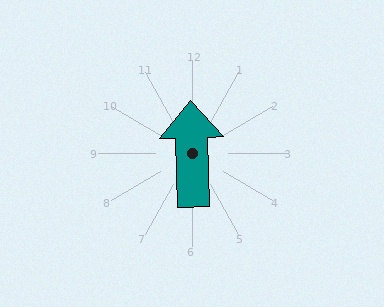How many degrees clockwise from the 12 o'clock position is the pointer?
Approximately 358 degrees.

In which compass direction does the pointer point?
North.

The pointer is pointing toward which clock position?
Roughly 12 o'clock.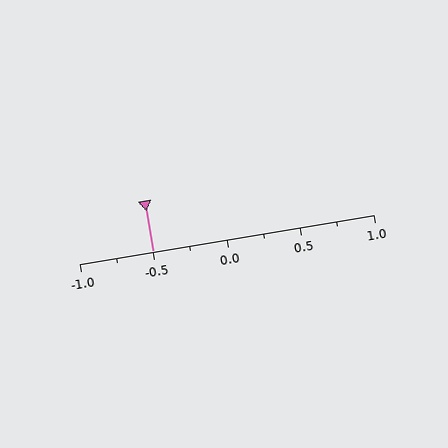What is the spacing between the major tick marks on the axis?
The major ticks are spaced 0.5 apart.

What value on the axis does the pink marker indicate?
The marker indicates approximately -0.5.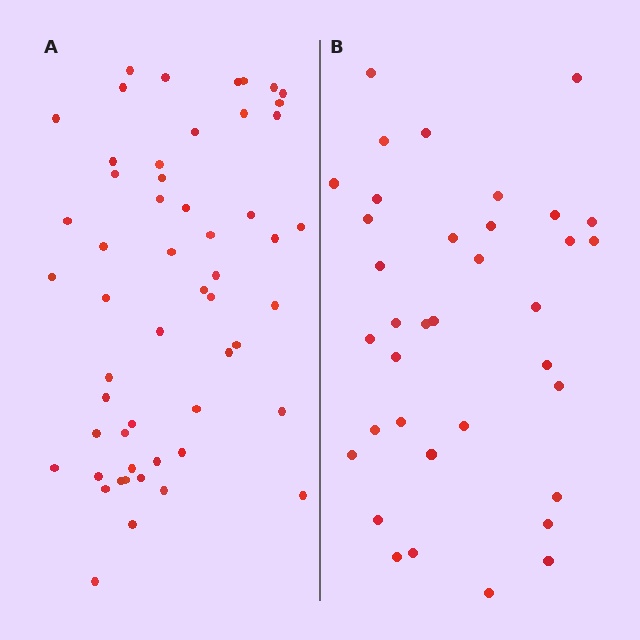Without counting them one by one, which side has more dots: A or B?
Region A (the left region) has more dots.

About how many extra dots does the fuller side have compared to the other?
Region A has approximately 20 more dots than region B.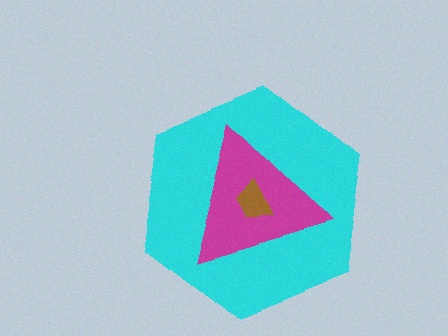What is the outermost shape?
The cyan hexagon.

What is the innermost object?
The brown trapezoid.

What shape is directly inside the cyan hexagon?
The magenta triangle.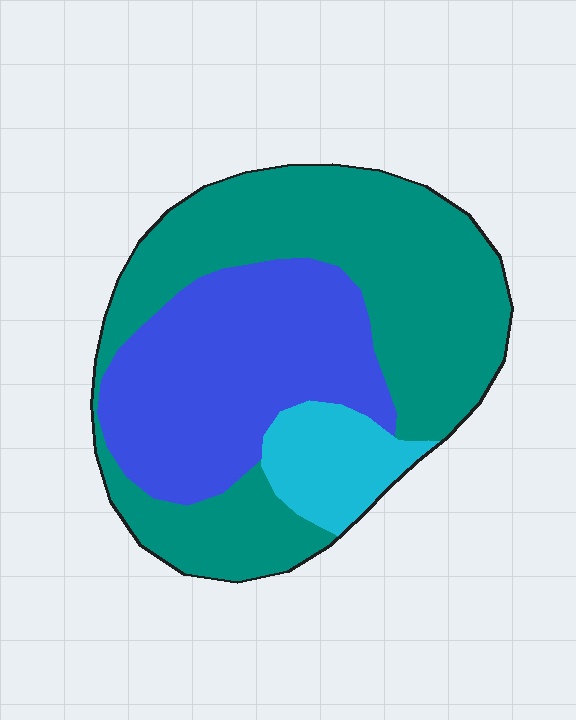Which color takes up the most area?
Teal, at roughly 55%.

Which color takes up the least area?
Cyan, at roughly 10%.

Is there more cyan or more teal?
Teal.